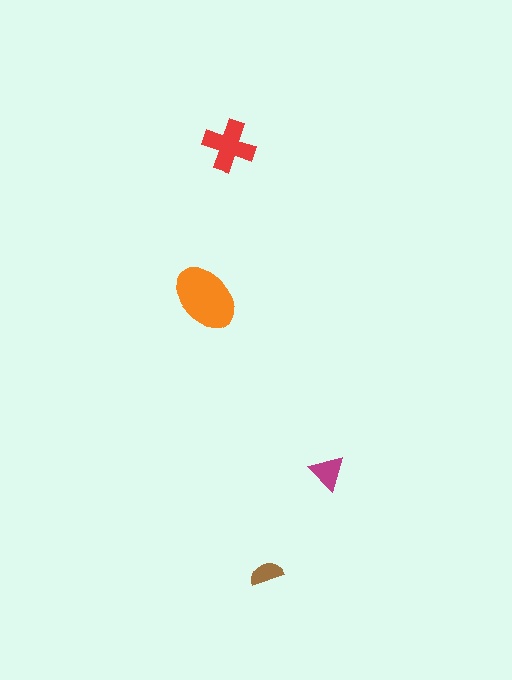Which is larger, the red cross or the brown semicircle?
The red cross.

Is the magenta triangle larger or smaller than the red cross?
Smaller.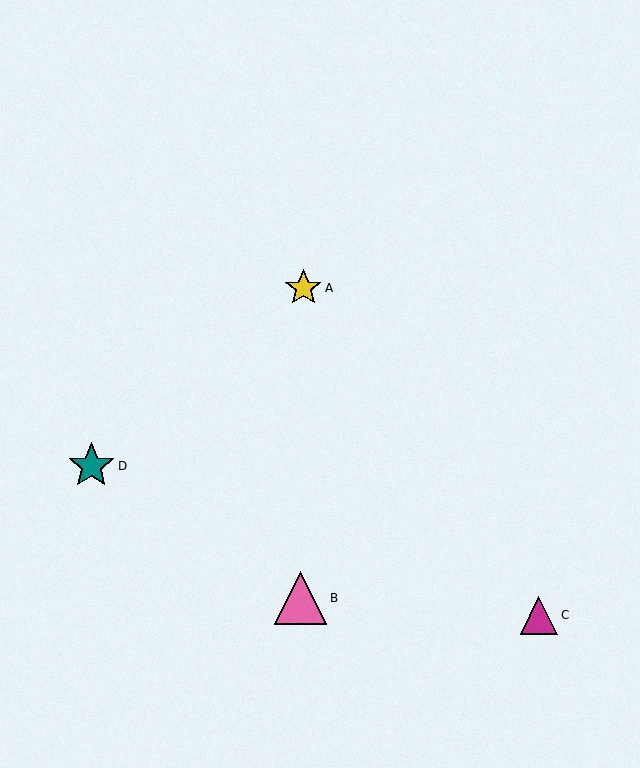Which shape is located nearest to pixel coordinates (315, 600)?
The pink triangle (labeled B) at (300, 598) is nearest to that location.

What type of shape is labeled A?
Shape A is a yellow star.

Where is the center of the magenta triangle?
The center of the magenta triangle is at (539, 615).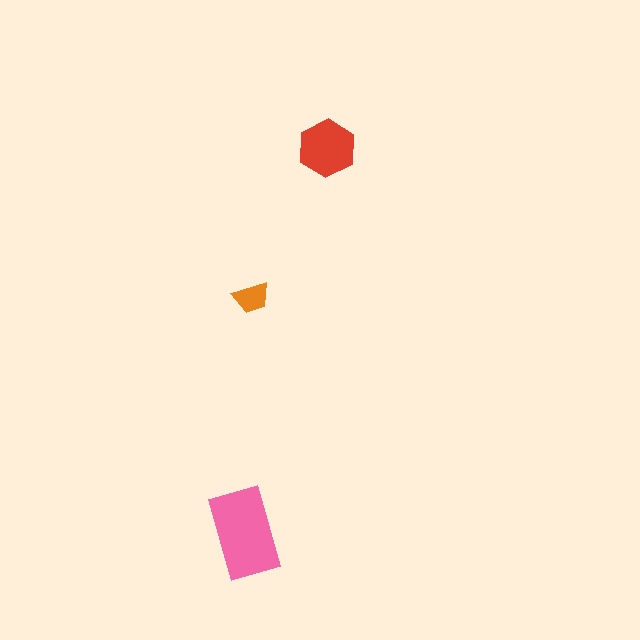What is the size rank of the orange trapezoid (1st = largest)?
3rd.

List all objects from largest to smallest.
The pink rectangle, the red hexagon, the orange trapezoid.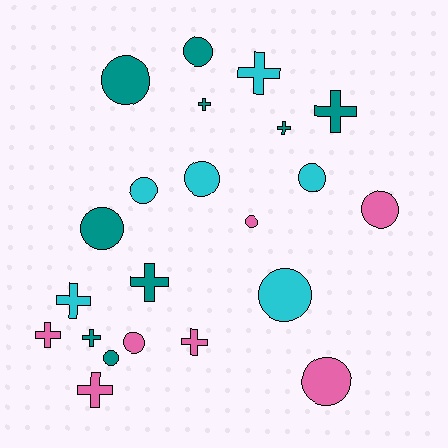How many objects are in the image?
There are 22 objects.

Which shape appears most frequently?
Circle, with 12 objects.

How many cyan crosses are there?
There are 2 cyan crosses.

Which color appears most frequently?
Teal, with 9 objects.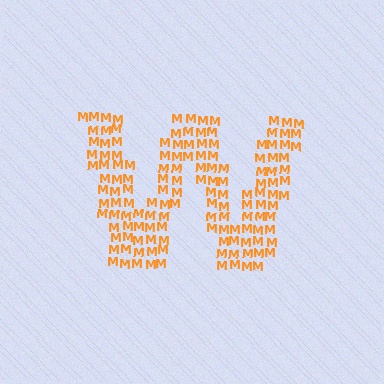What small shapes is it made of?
It is made of small letter M's.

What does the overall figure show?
The overall figure shows the letter W.